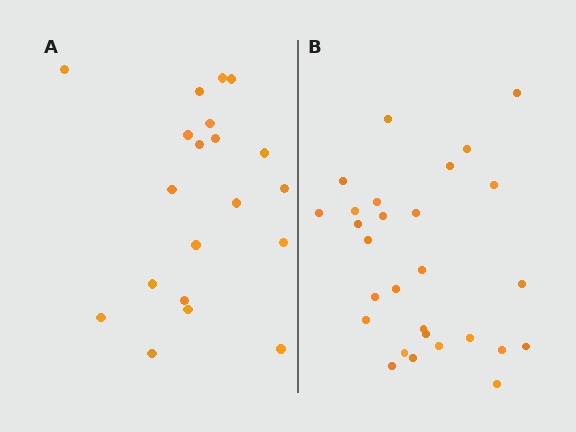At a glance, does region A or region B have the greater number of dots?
Region B (the right region) has more dots.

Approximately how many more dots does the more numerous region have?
Region B has roughly 8 or so more dots than region A.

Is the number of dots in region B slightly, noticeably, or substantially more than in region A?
Region B has noticeably more, but not dramatically so. The ratio is roughly 1.4 to 1.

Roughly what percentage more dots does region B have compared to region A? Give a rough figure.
About 40% more.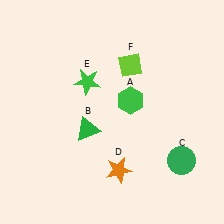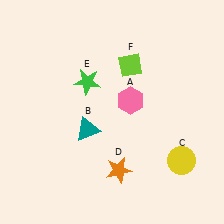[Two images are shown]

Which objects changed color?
A changed from green to pink. B changed from green to teal. C changed from green to yellow.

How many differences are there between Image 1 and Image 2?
There are 3 differences between the two images.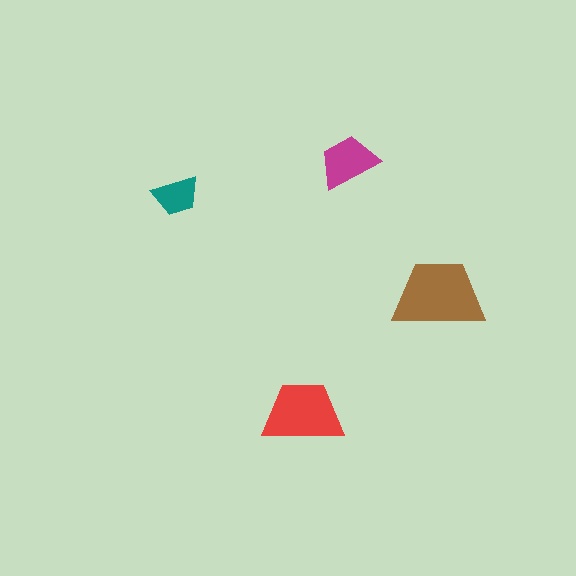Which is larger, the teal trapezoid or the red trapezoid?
The red one.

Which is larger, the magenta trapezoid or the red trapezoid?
The red one.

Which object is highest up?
The magenta trapezoid is topmost.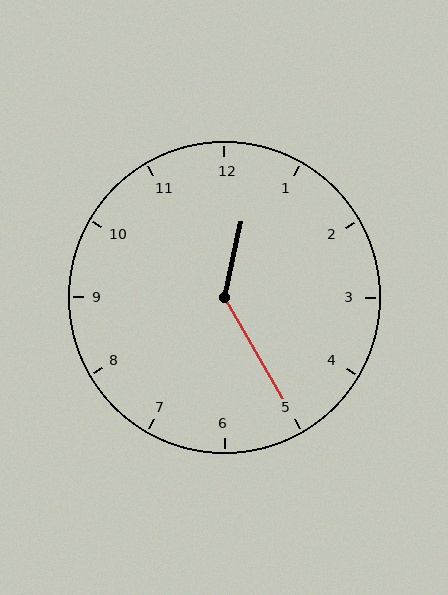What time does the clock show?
12:25.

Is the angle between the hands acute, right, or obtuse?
It is obtuse.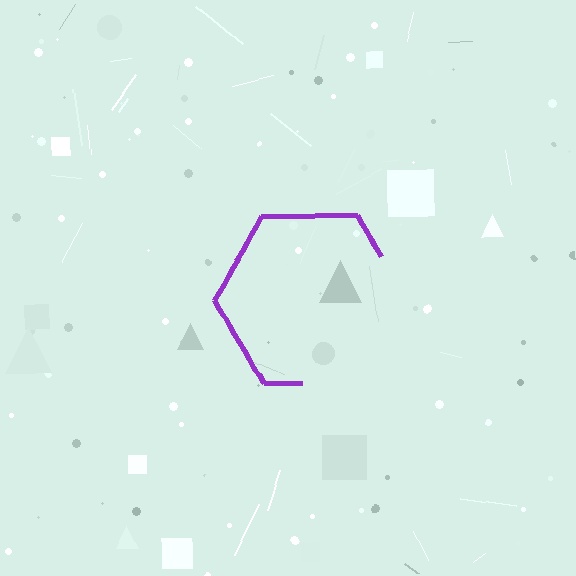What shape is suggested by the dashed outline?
The dashed outline suggests a hexagon.